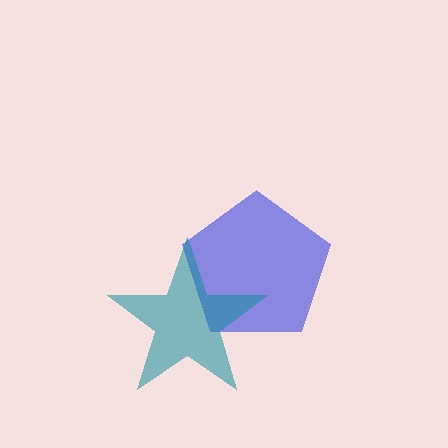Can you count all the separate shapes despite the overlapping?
Yes, there are 2 separate shapes.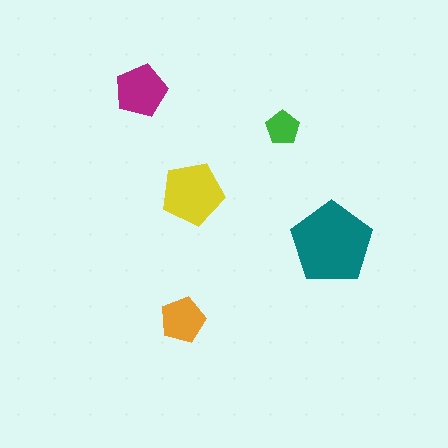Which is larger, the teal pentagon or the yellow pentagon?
The teal one.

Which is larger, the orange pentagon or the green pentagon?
The orange one.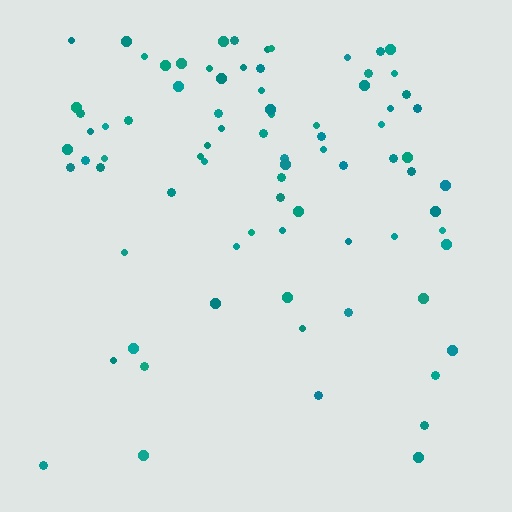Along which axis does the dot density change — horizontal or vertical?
Vertical.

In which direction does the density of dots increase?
From bottom to top, with the top side densest.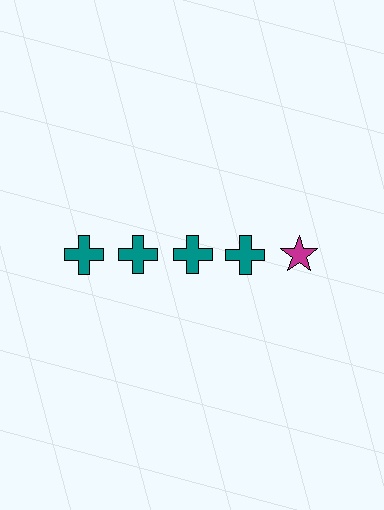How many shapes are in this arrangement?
There are 5 shapes arranged in a grid pattern.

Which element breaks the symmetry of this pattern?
The magenta star in the top row, rightmost column breaks the symmetry. All other shapes are teal crosses.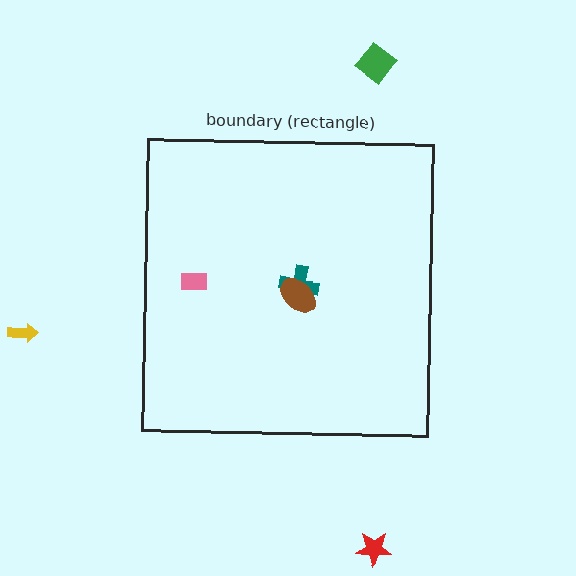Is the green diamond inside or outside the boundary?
Outside.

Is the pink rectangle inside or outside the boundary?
Inside.